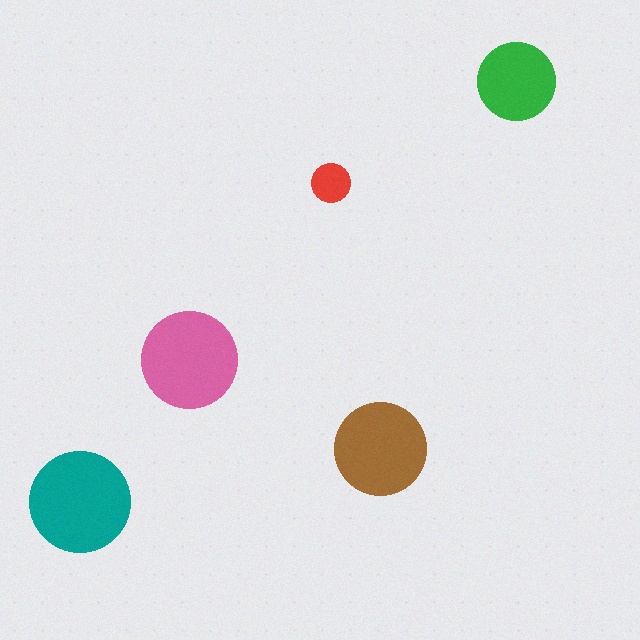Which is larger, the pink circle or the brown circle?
The pink one.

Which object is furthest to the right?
The green circle is rightmost.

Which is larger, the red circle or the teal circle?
The teal one.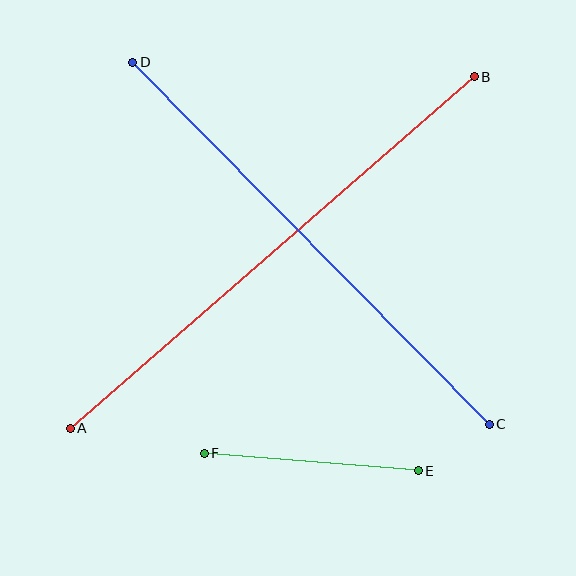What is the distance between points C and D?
The distance is approximately 508 pixels.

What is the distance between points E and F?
The distance is approximately 215 pixels.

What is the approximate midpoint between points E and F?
The midpoint is at approximately (311, 462) pixels.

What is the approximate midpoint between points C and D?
The midpoint is at approximately (311, 243) pixels.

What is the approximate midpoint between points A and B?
The midpoint is at approximately (272, 252) pixels.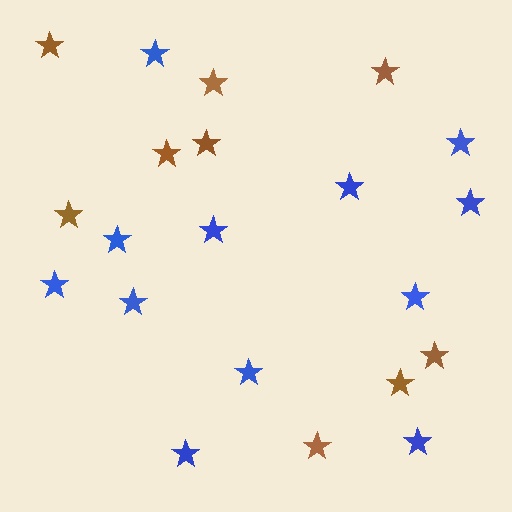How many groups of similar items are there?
There are 2 groups: one group of brown stars (9) and one group of blue stars (12).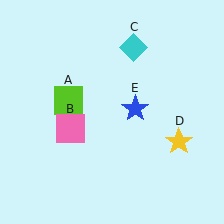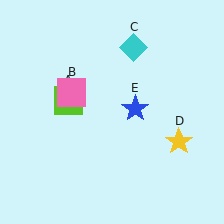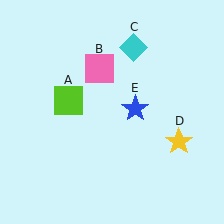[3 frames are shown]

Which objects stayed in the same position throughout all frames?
Lime square (object A) and cyan diamond (object C) and yellow star (object D) and blue star (object E) remained stationary.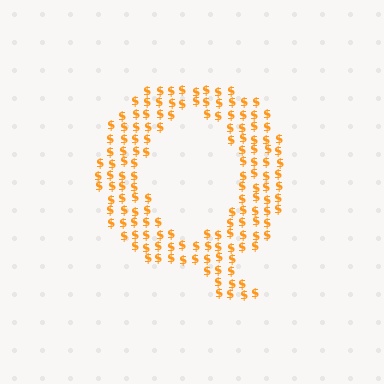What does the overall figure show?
The overall figure shows the letter Q.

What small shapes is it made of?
It is made of small dollar signs.